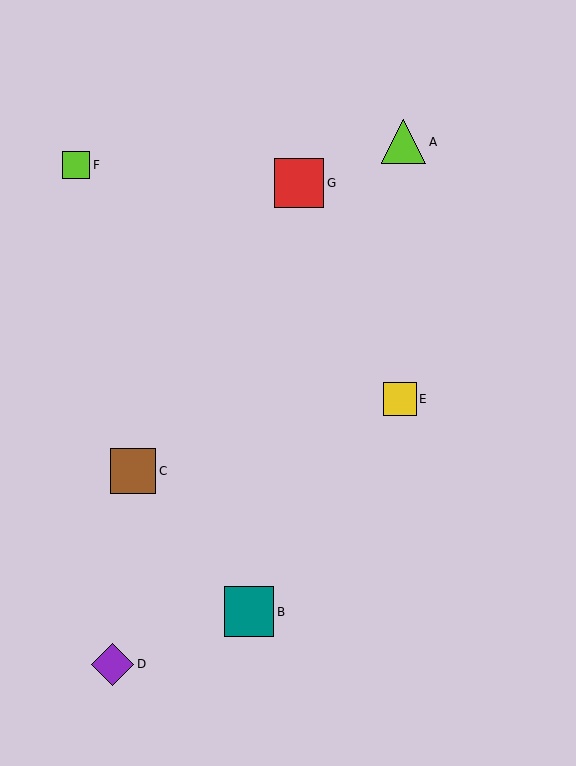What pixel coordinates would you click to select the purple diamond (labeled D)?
Click at (113, 664) to select the purple diamond D.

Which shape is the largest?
The teal square (labeled B) is the largest.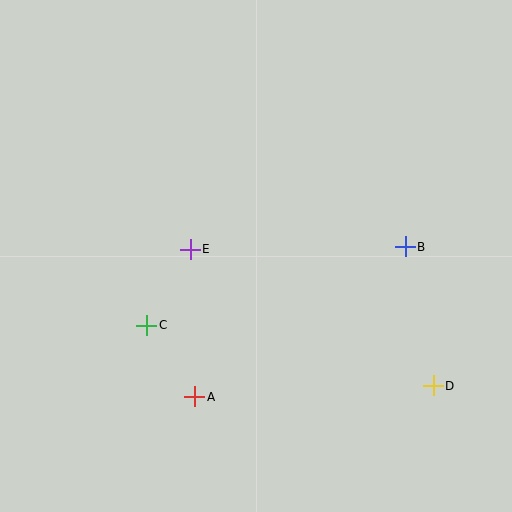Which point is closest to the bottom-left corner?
Point A is closest to the bottom-left corner.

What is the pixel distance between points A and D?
The distance between A and D is 239 pixels.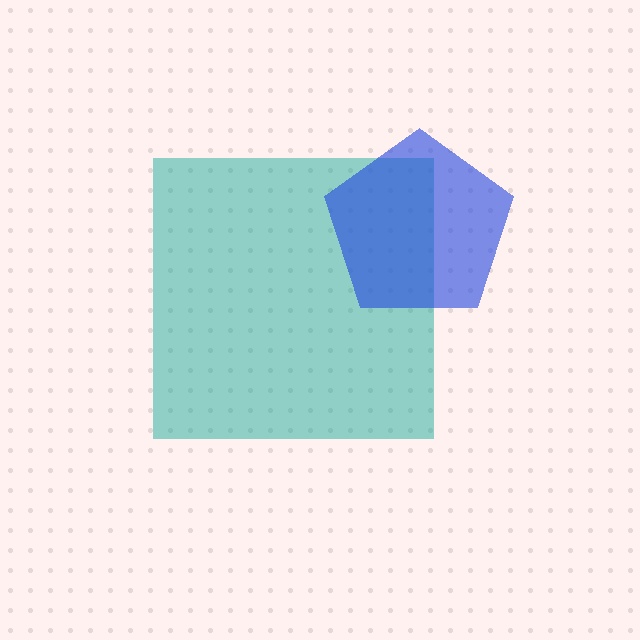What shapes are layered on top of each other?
The layered shapes are: a teal square, a blue pentagon.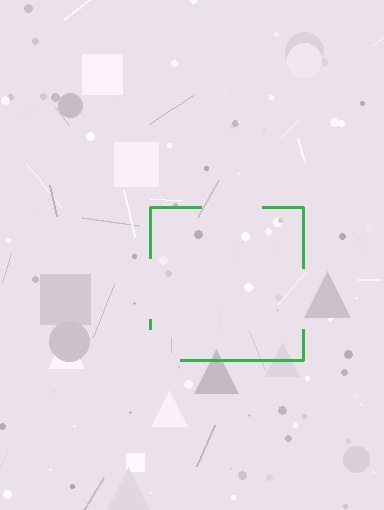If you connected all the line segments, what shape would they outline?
They would outline a square.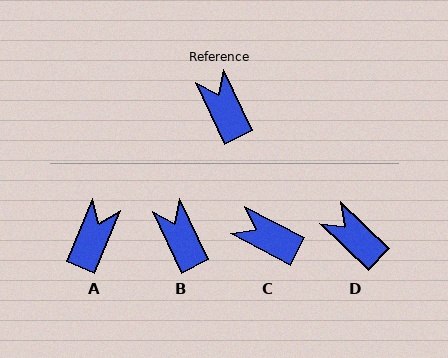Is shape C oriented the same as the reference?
No, it is off by about 37 degrees.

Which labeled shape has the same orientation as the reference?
B.